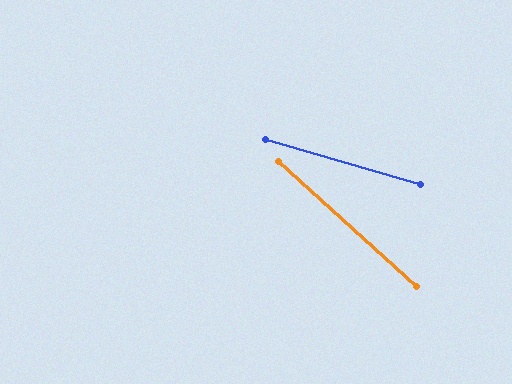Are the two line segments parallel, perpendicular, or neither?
Neither parallel nor perpendicular — they differ by about 26°.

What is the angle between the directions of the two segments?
Approximately 26 degrees.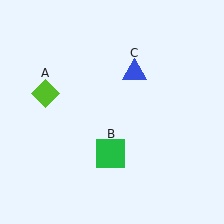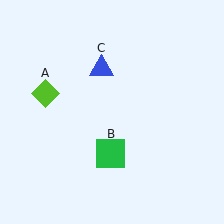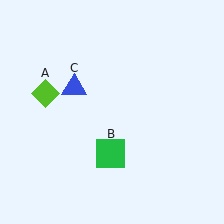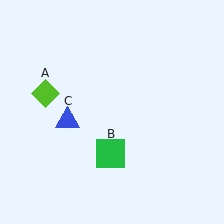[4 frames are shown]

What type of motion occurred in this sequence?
The blue triangle (object C) rotated counterclockwise around the center of the scene.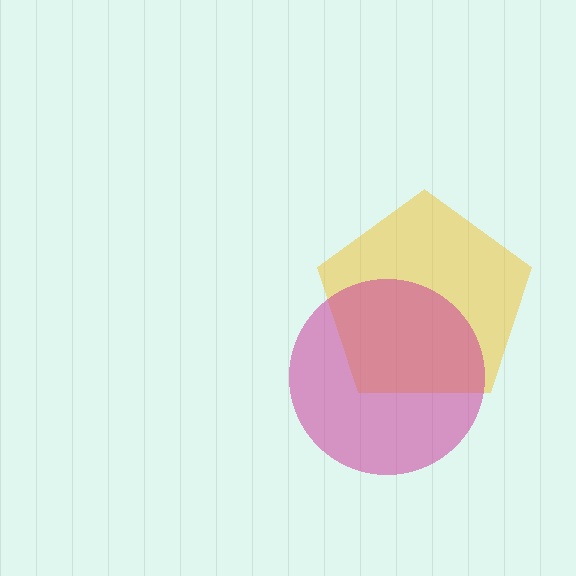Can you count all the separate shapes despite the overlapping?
Yes, there are 2 separate shapes.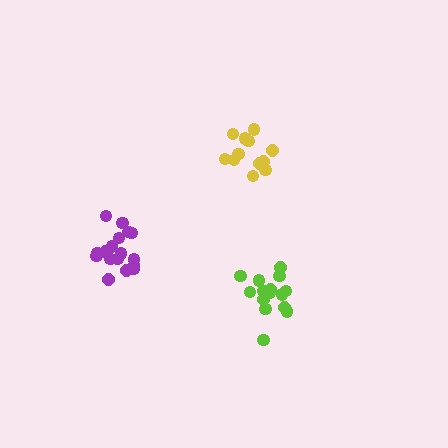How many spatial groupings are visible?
There are 3 spatial groupings.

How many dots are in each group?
Group 1: 17 dots, Group 2: 12 dots, Group 3: 16 dots (45 total).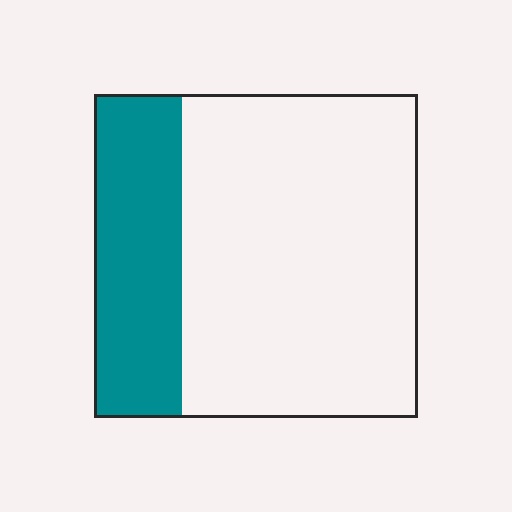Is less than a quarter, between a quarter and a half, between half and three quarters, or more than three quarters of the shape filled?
Between a quarter and a half.